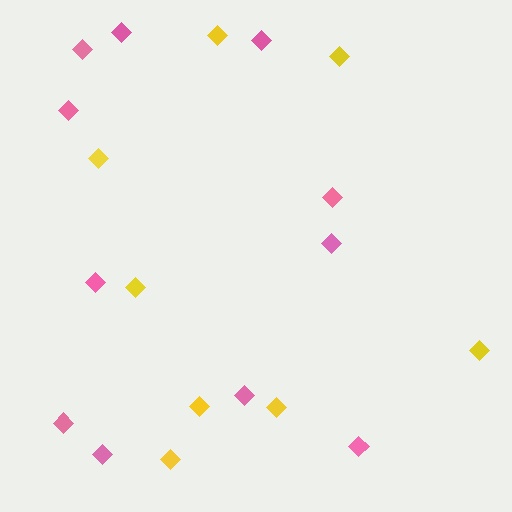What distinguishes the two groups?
There are 2 groups: one group of yellow diamonds (8) and one group of pink diamonds (11).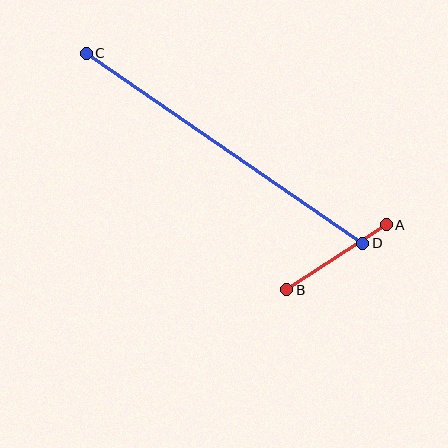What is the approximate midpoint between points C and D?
The midpoint is at approximately (224, 148) pixels.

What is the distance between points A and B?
The distance is approximately 119 pixels.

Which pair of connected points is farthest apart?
Points C and D are farthest apart.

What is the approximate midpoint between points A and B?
The midpoint is at approximately (337, 257) pixels.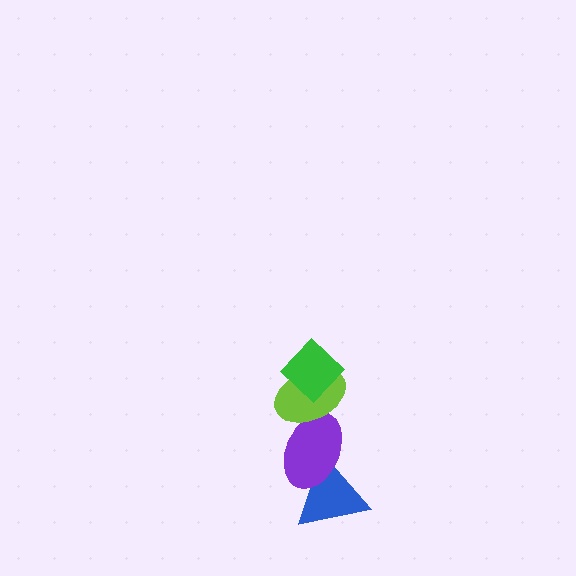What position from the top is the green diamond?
The green diamond is 1st from the top.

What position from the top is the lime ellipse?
The lime ellipse is 2nd from the top.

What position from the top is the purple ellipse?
The purple ellipse is 3rd from the top.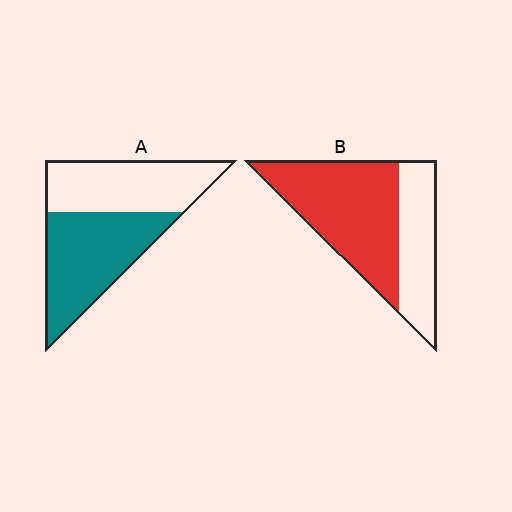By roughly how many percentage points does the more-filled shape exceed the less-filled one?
By roughly 10 percentage points (B over A).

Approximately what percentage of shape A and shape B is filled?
A is approximately 55% and B is approximately 65%.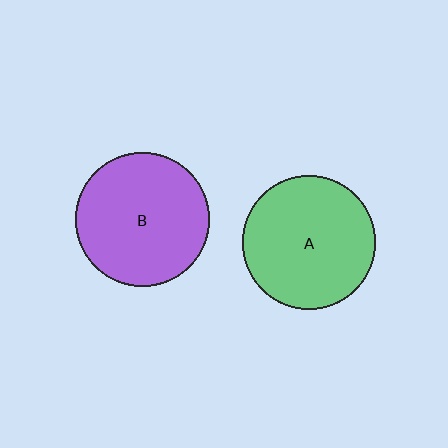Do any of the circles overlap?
No, none of the circles overlap.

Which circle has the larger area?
Circle B (purple).